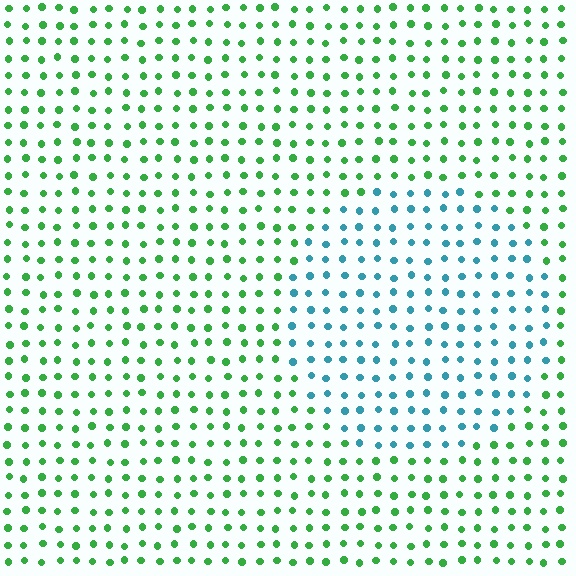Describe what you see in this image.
The image is filled with small green elements in a uniform arrangement. A circle-shaped region is visible where the elements are tinted to a slightly different hue, forming a subtle color boundary.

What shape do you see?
I see a circle.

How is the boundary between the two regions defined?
The boundary is defined purely by a slight shift in hue (about 62 degrees). Spacing, size, and orientation are identical on both sides.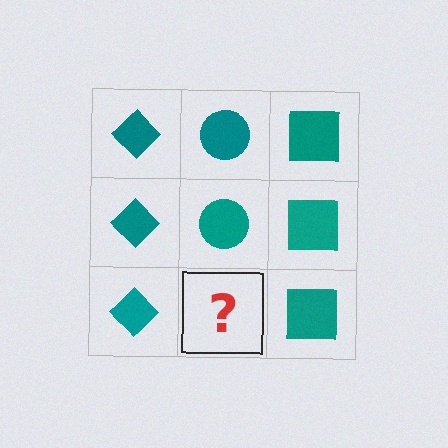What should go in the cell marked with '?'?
The missing cell should contain a teal circle.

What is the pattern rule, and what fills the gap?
The rule is that each column has a consistent shape. The gap should be filled with a teal circle.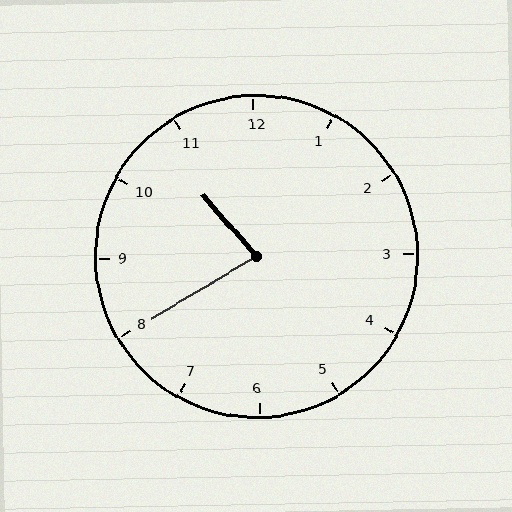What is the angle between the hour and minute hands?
Approximately 80 degrees.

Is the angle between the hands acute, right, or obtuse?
It is acute.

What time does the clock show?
10:40.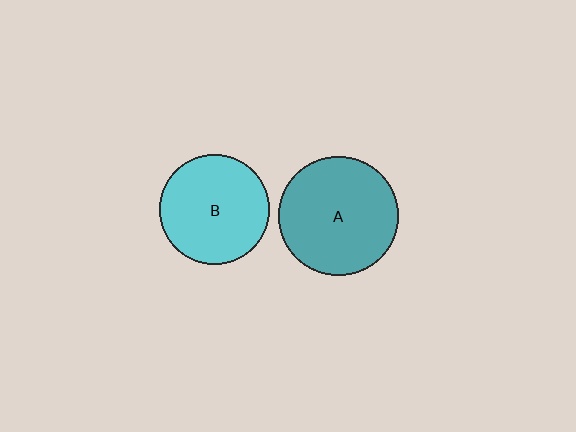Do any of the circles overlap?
No, none of the circles overlap.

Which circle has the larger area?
Circle A (teal).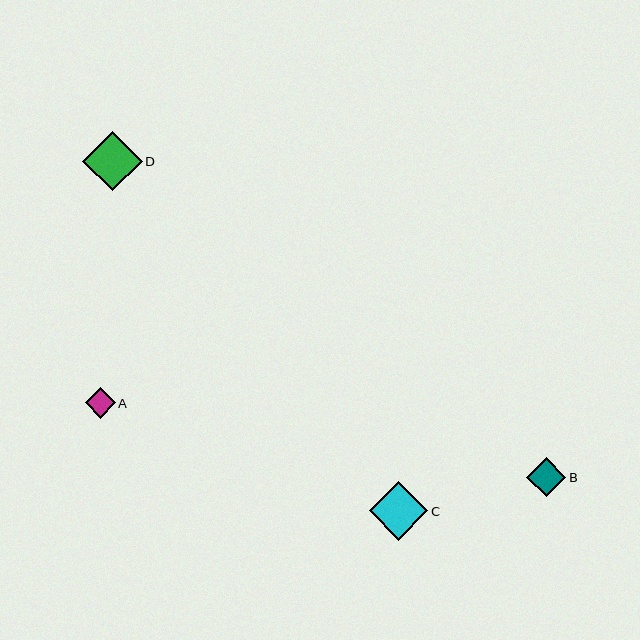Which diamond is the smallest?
Diamond A is the smallest with a size of approximately 30 pixels.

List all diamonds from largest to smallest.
From largest to smallest: D, C, B, A.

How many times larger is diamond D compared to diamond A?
Diamond D is approximately 1.9 times the size of diamond A.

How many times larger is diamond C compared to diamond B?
Diamond C is approximately 1.5 times the size of diamond B.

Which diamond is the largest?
Diamond D is the largest with a size of approximately 59 pixels.